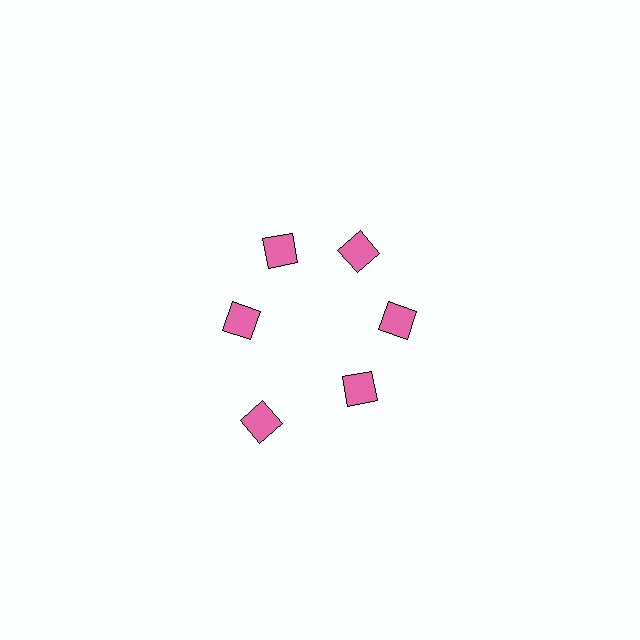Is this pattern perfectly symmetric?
No. The 6 pink diamonds are arranged in a ring, but one element near the 7 o'clock position is pushed outward from the center, breaking the 6-fold rotational symmetry.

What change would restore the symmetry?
The symmetry would be restored by moving it inward, back onto the ring so that all 6 diamonds sit at equal angles and equal distance from the center.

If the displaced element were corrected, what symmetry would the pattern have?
It would have 6-fold rotational symmetry — the pattern would map onto itself every 60 degrees.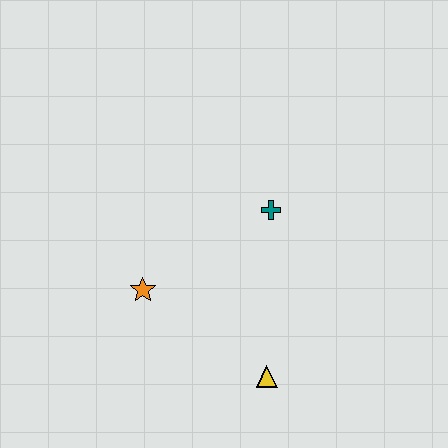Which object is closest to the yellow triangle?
The orange star is closest to the yellow triangle.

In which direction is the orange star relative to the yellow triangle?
The orange star is to the left of the yellow triangle.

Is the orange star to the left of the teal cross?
Yes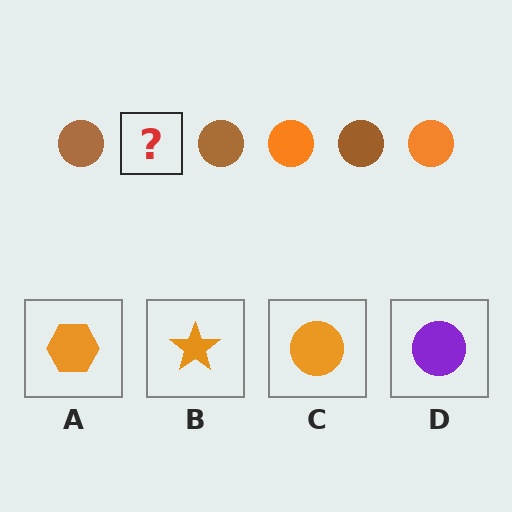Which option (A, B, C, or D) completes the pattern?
C.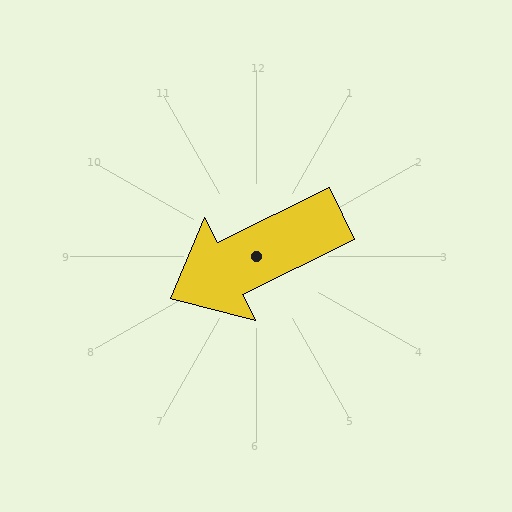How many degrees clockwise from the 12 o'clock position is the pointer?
Approximately 244 degrees.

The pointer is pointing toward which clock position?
Roughly 8 o'clock.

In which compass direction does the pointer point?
Southwest.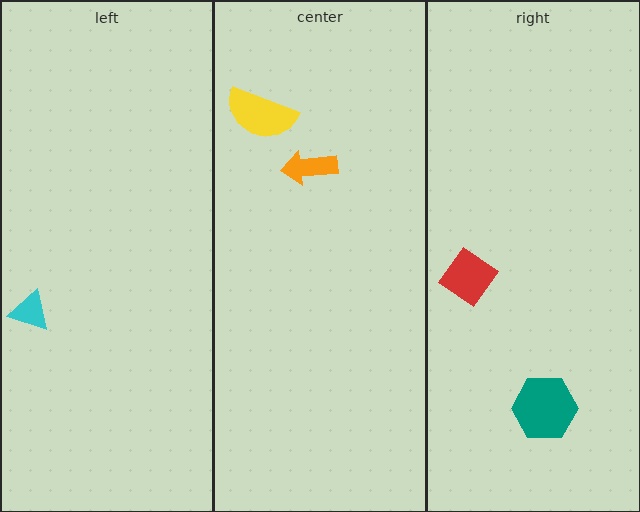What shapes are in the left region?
The cyan triangle.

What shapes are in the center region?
The yellow semicircle, the orange arrow.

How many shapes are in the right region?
2.